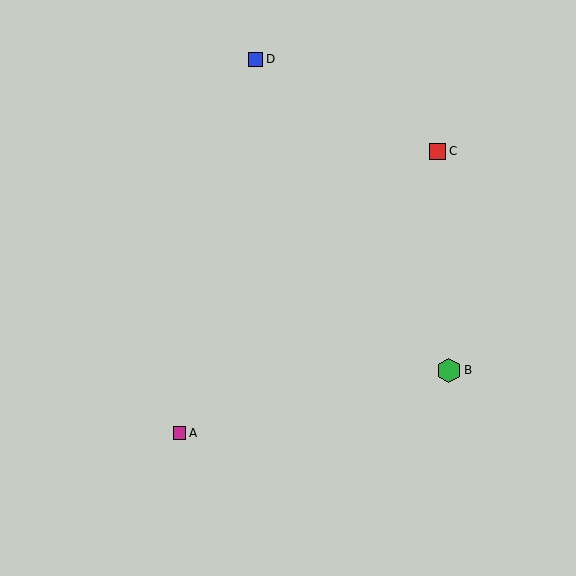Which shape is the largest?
The green hexagon (labeled B) is the largest.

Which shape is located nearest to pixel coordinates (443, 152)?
The red square (labeled C) at (438, 152) is nearest to that location.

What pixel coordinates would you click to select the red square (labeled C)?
Click at (438, 152) to select the red square C.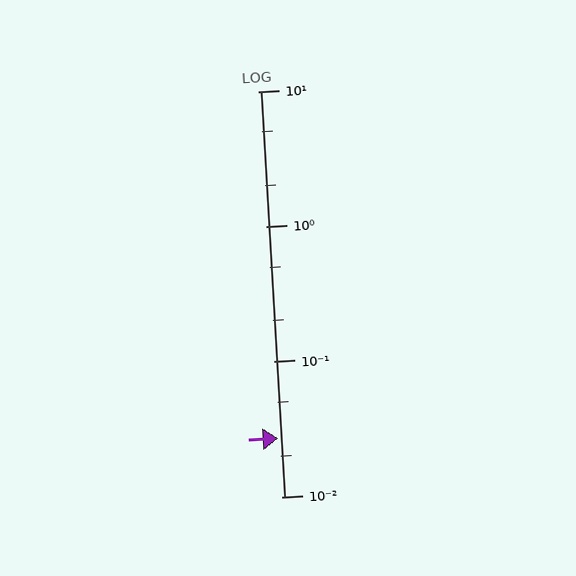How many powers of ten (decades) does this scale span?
The scale spans 3 decades, from 0.01 to 10.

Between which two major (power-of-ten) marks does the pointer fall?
The pointer is between 0.01 and 0.1.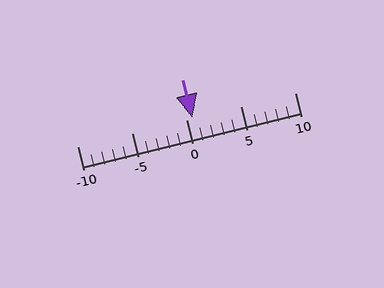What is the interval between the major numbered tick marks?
The major tick marks are spaced 5 units apart.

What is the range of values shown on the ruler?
The ruler shows values from -10 to 10.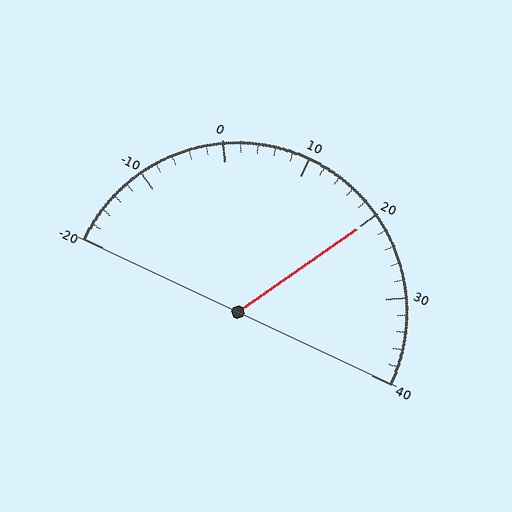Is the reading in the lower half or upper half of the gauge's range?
The reading is in the upper half of the range (-20 to 40).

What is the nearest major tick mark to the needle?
The nearest major tick mark is 20.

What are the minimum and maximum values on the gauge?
The gauge ranges from -20 to 40.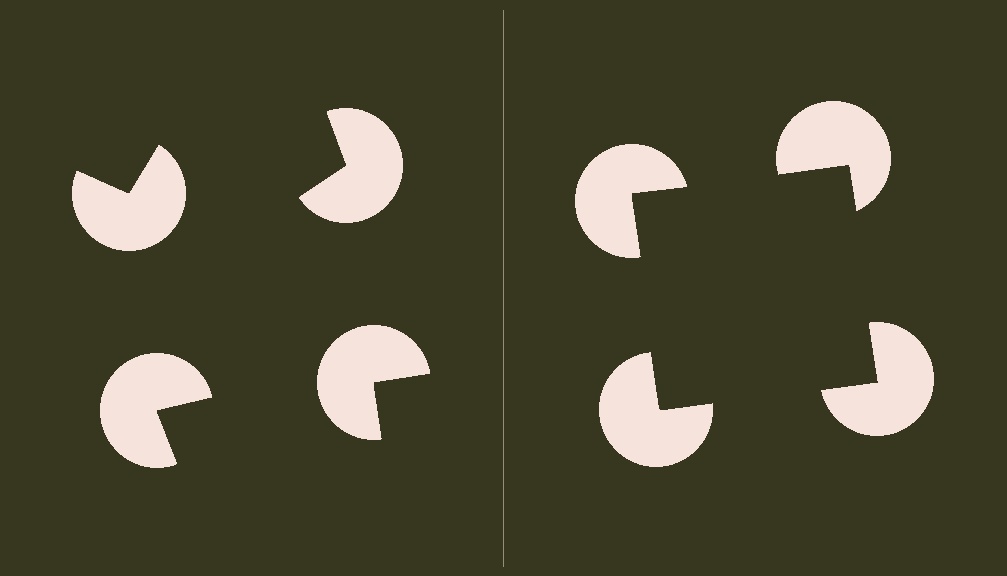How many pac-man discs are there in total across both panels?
8 — 4 on each side.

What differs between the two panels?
The pac-man discs are positioned identically on both sides; only the wedge orientations differ. On the right they align to a square; on the left they are misaligned.